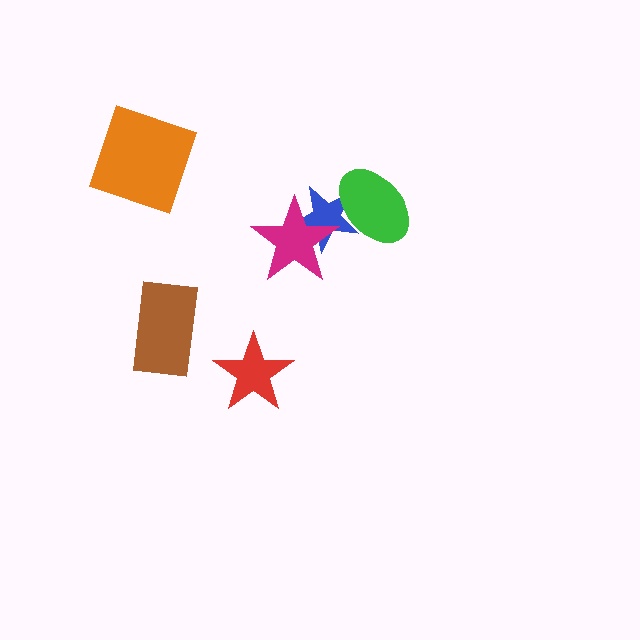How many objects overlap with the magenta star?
1 object overlaps with the magenta star.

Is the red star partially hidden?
No, no other shape covers it.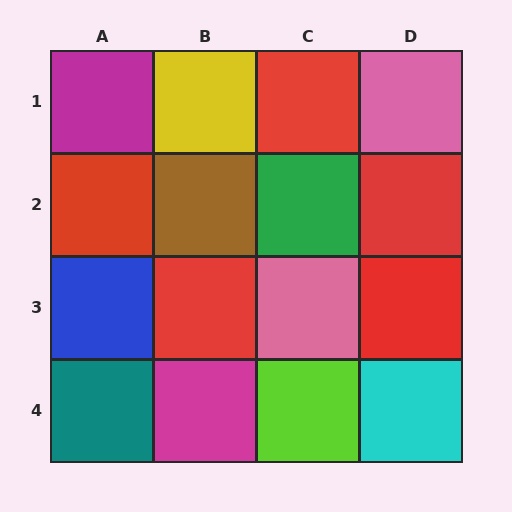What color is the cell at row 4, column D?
Cyan.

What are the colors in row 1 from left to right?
Magenta, yellow, red, pink.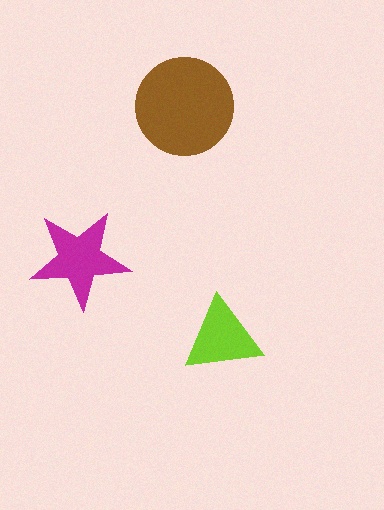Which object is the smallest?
The lime triangle.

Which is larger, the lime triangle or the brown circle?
The brown circle.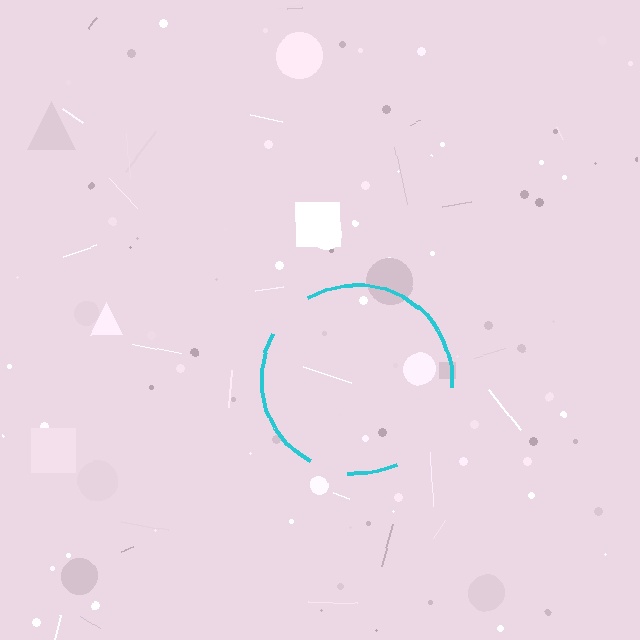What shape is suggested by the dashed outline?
The dashed outline suggests a circle.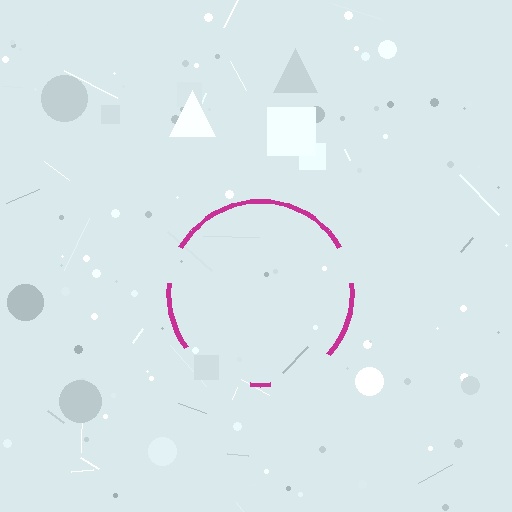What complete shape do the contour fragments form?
The contour fragments form a circle.